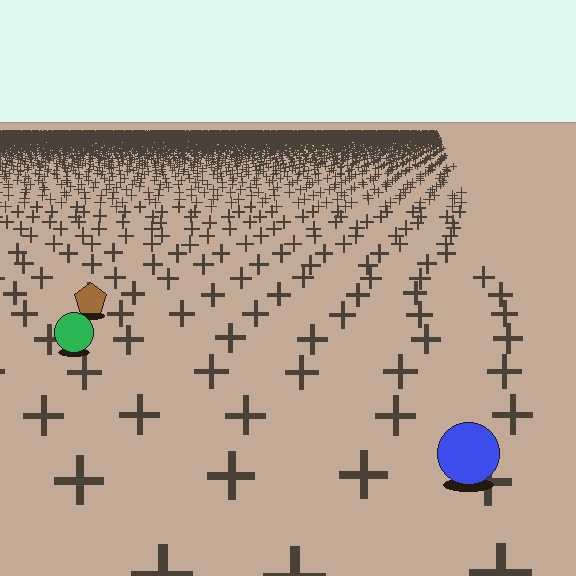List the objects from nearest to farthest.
From nearest to farthest: the blue circle, the green circle, the brown pentagon.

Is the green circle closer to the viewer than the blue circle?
No. The blue circle is closer — you can tell from the texture gradient: the ground texture is coarser near it.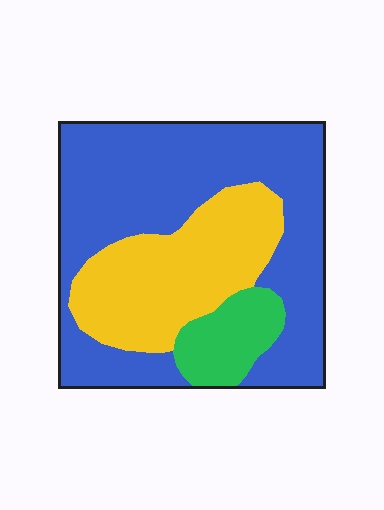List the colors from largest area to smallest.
From largest to smallest: blue, yellow, green.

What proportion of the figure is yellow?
Yellow takes up about one third (1/3) of the figure.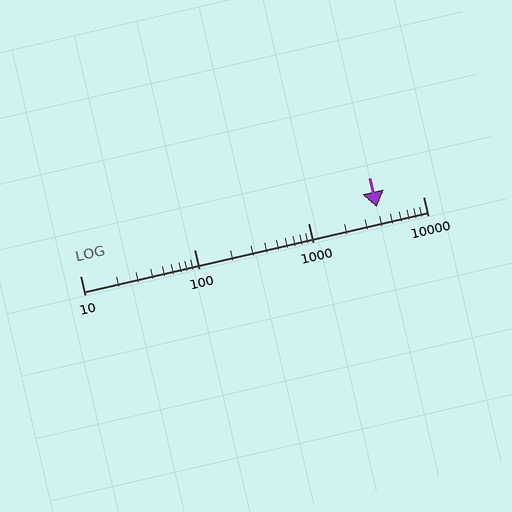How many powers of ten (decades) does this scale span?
The scale spans 3 decades, from 10 to 10000.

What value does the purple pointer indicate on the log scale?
The pointer indicates approximately 3900.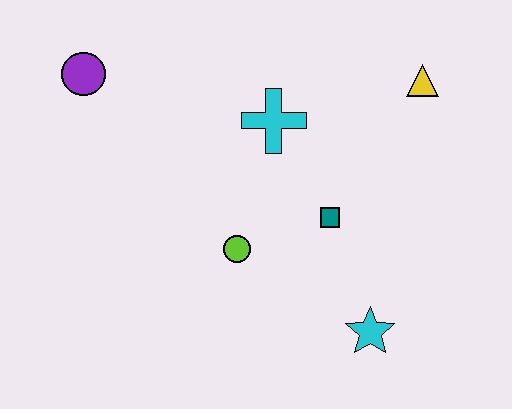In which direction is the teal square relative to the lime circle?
The teal square is to the right of the lime circle.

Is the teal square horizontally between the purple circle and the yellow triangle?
Yes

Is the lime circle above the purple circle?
No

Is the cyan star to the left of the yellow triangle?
Yes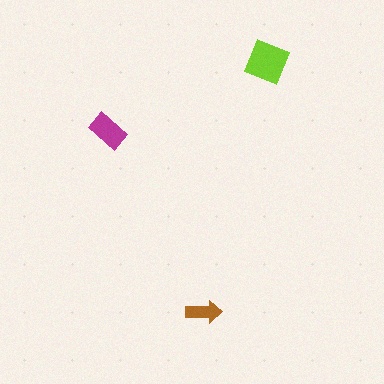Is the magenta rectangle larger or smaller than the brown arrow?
Larger.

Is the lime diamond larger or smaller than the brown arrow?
Larger.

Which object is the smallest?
The brown arrow.